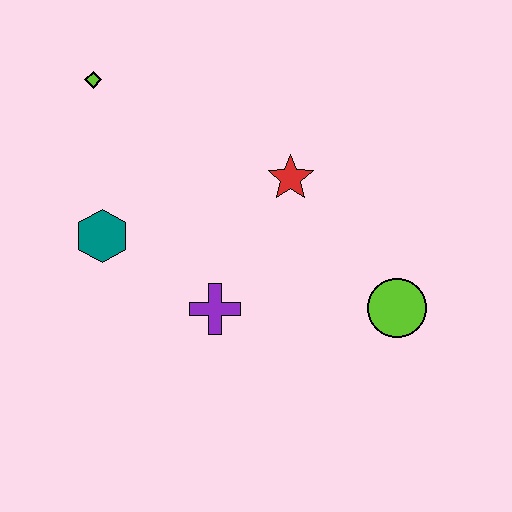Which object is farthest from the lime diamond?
The lime circle is farthest from the lime diamond.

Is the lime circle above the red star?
No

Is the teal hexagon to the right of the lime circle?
No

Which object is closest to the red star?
The purple cross is closest to the red star.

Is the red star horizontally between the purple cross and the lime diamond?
No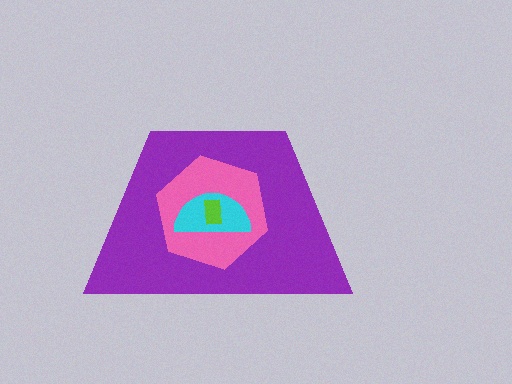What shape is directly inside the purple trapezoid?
The pink hexagon.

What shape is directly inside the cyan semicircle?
The lime rectangle.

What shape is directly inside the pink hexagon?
The cyan semicircle.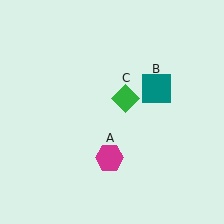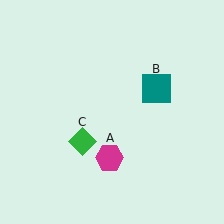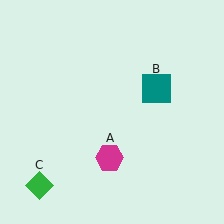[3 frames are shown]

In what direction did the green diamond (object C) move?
The green diamond (object C) moved down and to the left.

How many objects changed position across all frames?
1 object changed position: green diamond (object C).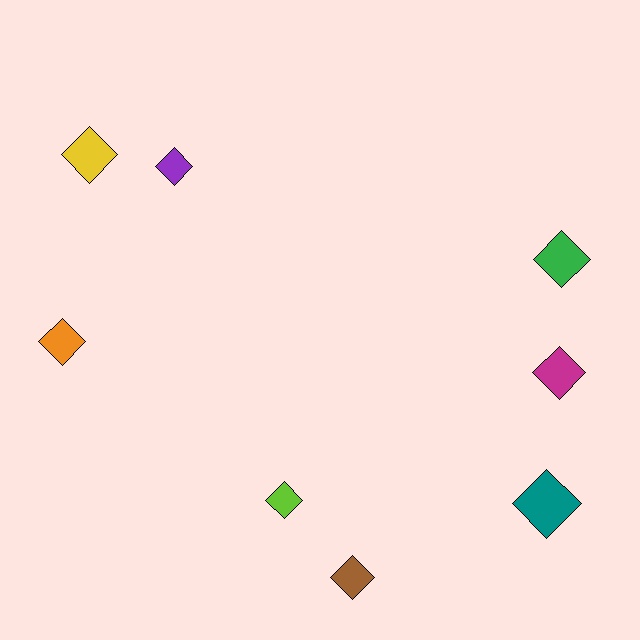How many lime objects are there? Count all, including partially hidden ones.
There is 1 lime object.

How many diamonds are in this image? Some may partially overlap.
There are 8 diamonds.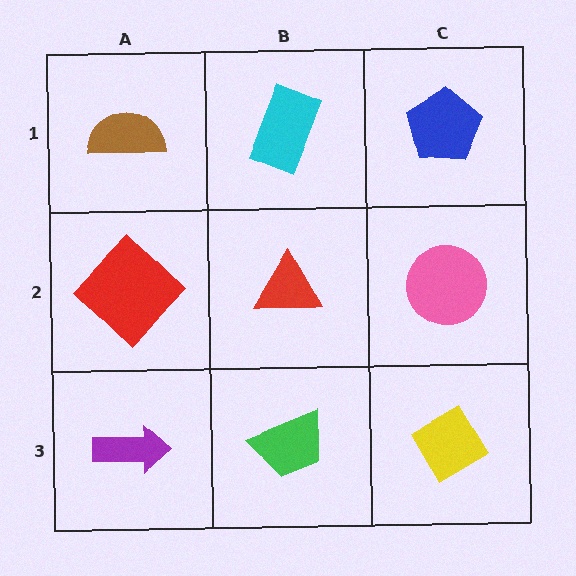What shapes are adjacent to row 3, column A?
A red diamond (row 2, column A), a green trapezoid (row 3, column B).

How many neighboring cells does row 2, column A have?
3.